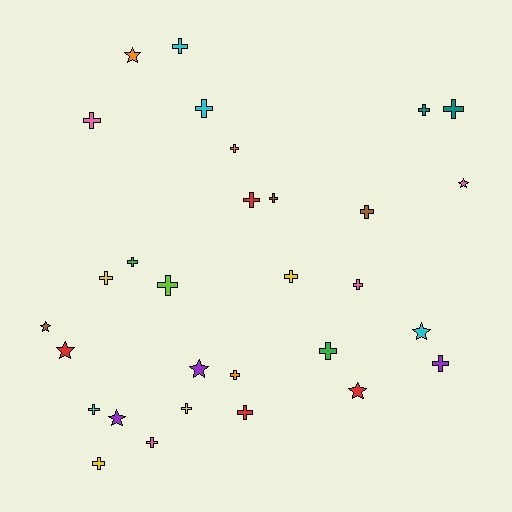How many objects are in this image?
There are 30 objects.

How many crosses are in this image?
There are 22 crosses.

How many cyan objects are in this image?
There are 4 cyan objects.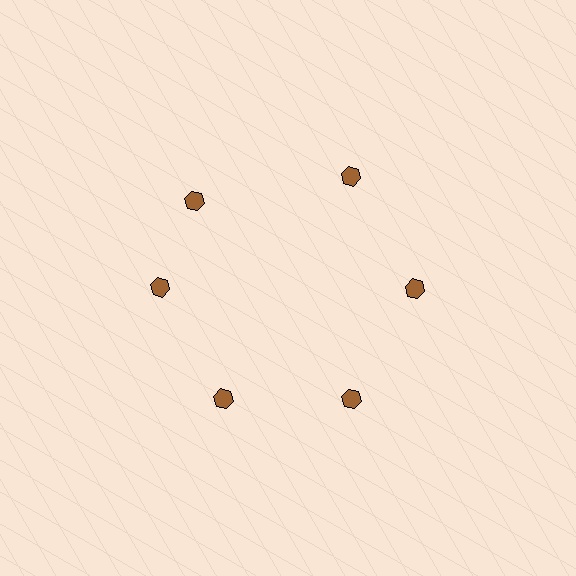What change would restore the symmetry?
The symmetry would be restored by rotating it back into even spacing with its neighbors so that all 6 hexagons sit at equal angles and equal distance from the center.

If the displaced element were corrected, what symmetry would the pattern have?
It would have 6-fold rotational symmetry — the pattern would map onto itself every 60 degrees.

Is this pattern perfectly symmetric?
No. The 6 brown hexagons are arranged in a ring, but one element near the 11 o'clock position is rotated out of alignment along the ring, breaking the 6-fold rotational symmetry.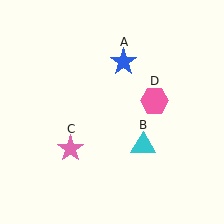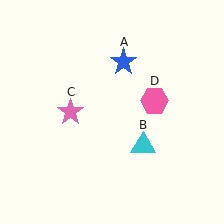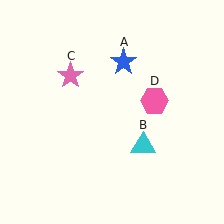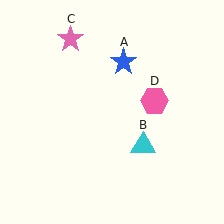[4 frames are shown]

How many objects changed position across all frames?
1 object changed position: pink star (object C).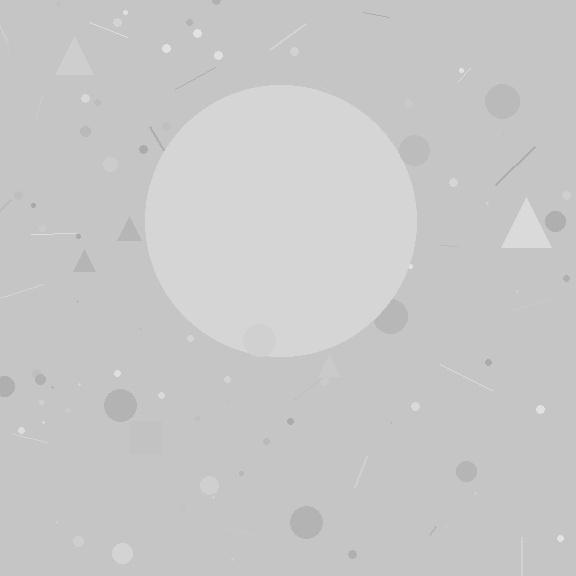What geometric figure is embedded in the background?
A circle is embedded in the background.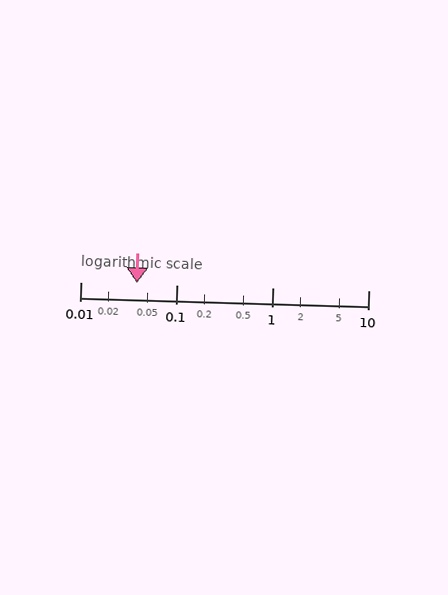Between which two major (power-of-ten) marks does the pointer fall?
The pointer is between 0.01 and 0.1.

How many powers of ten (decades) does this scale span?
The scale spans 3 decades, from 0.01 to 10.